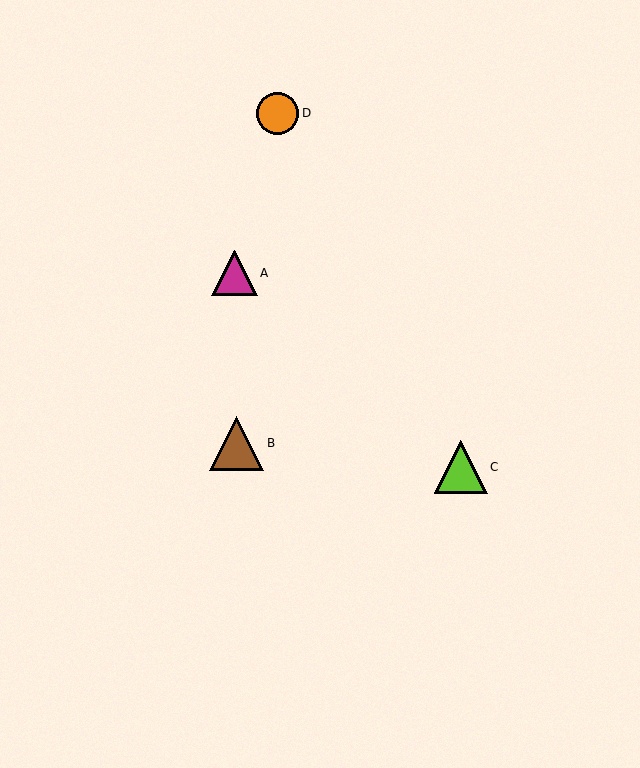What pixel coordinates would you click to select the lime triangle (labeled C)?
Click at (461, 467) to select the lime triangle C.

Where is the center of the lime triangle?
The center of the lime triangle is at (461, 467).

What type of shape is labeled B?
Shape B is a brown triangle.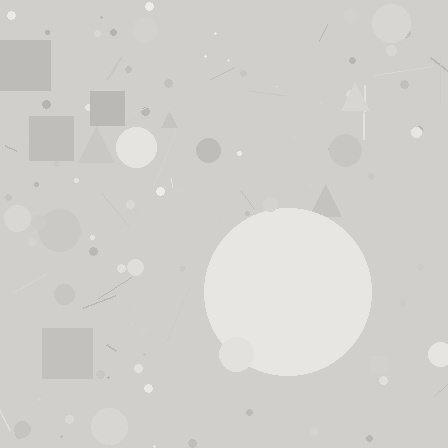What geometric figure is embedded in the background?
A circle is embedded in the background.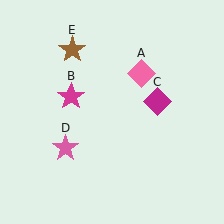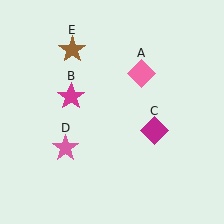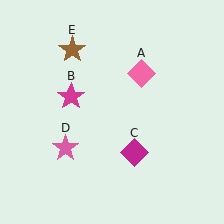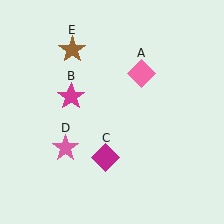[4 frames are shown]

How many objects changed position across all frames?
1 object changed position: magenta diamond (object C).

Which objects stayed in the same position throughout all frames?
Pink diamond (object A) and magenta star (object B) and pink star (object D) and brown star (object E) remained stationary.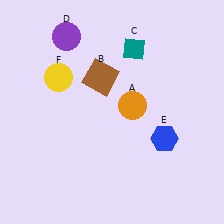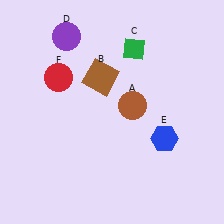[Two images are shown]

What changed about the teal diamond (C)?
In Image 1, C is teal. In Image 2, it changed to green.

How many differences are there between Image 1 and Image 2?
There are 3 differences between the two images.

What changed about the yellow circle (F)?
In Image 1, F is yellow. In Image 2, it changed to red.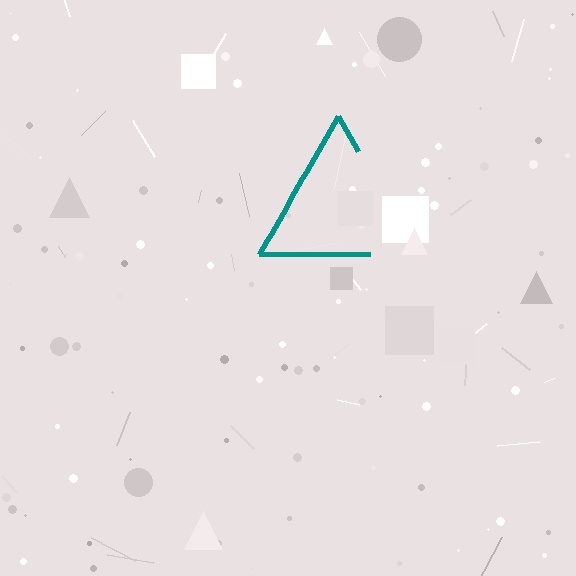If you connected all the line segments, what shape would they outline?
They would outline a triangle.